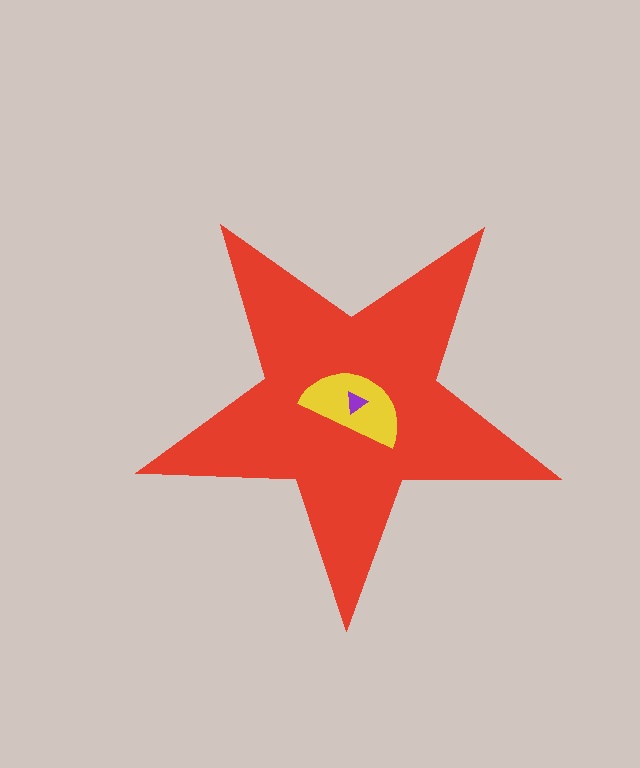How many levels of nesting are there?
3.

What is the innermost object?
The purple triangle.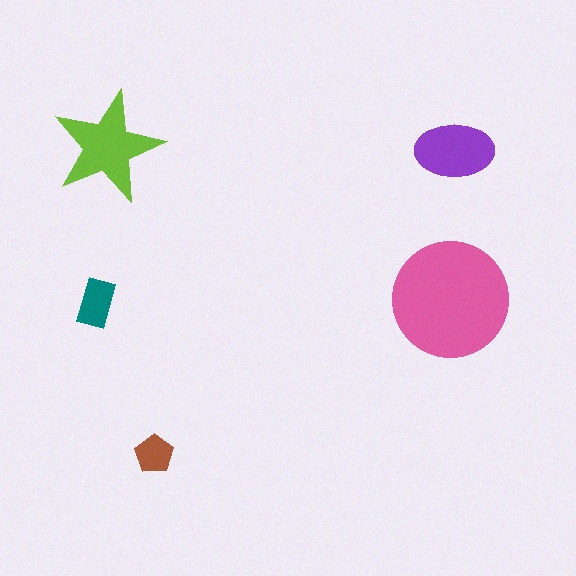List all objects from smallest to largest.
The brown pentagon, the teal rectangle, the purple ellipse, the lime star, the pink circle.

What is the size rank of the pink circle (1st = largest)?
1st.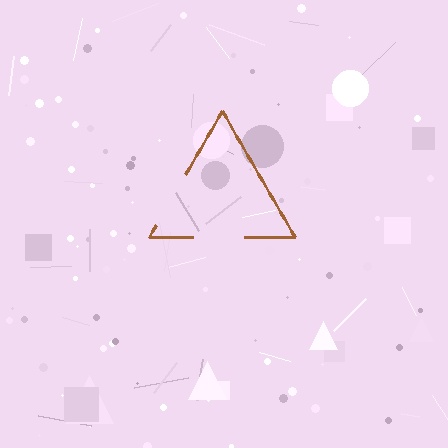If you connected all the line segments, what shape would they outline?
They would outline a triangle.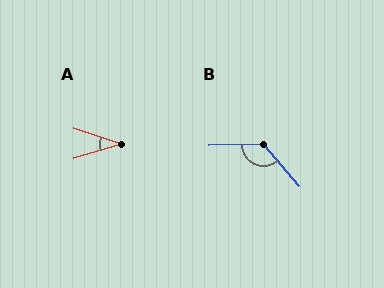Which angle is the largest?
B, at approximately 129 degrees.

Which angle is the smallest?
A, at approximately 36 degrees.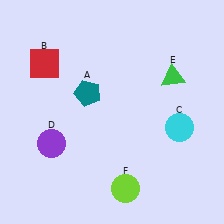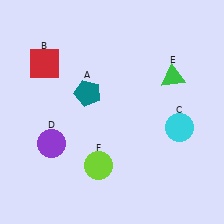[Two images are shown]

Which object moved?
The lime circle (F) moved left.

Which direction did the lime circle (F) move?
The lime circle (F) moved left.